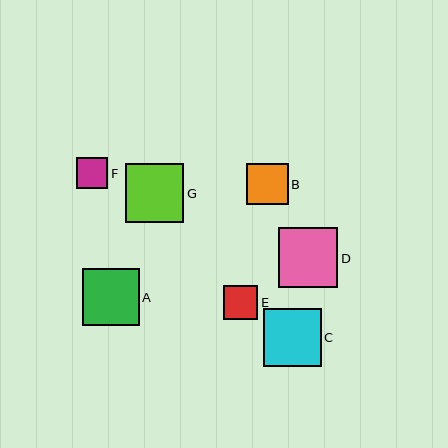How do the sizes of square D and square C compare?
Square D and square C are approximately the same size.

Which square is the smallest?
Square F is the smallest with a size of approximately 31 pixels.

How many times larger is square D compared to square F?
Square D is approximately 1.9 times the size of square F.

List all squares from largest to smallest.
From largest to smallest: D, G, C, A, B, E, F.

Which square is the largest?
Square D is the largest with a size of approximately 60 pixels.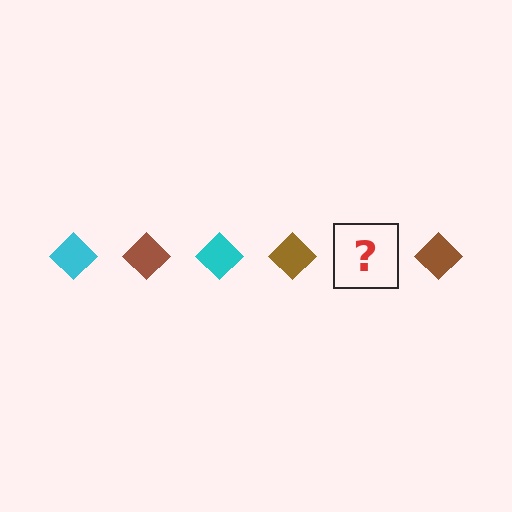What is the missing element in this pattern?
The missing element is a cyan diamond.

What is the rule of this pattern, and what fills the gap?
The rule is that the pattern cycles through cyan, brown diamonds. The gap should be filled with a cyan diamond.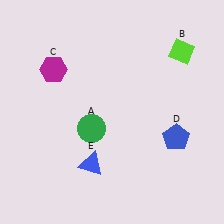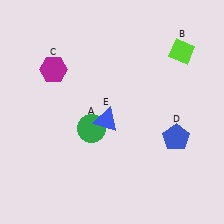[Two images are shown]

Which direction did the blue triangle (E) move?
The blue triangle (E) moved up.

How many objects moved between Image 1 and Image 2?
1 object moved between the two images.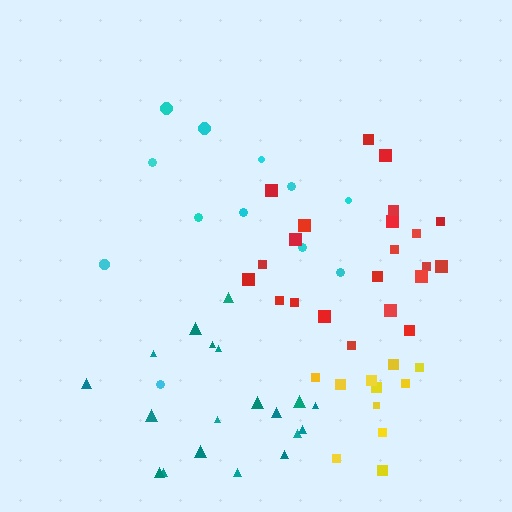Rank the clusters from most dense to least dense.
yellow, red, teal, cyan.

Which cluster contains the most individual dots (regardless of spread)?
Red (22).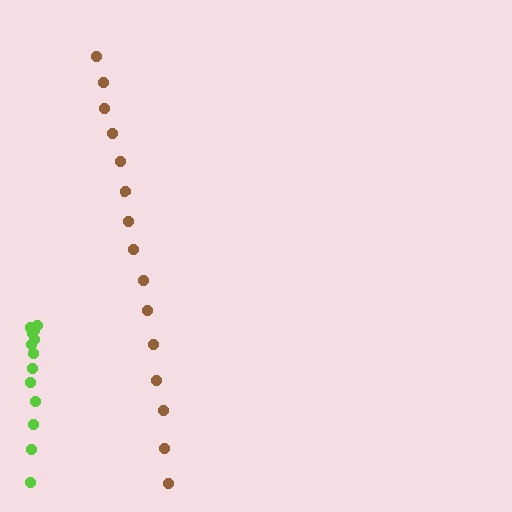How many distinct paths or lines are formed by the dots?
There are 2 distinct paths.